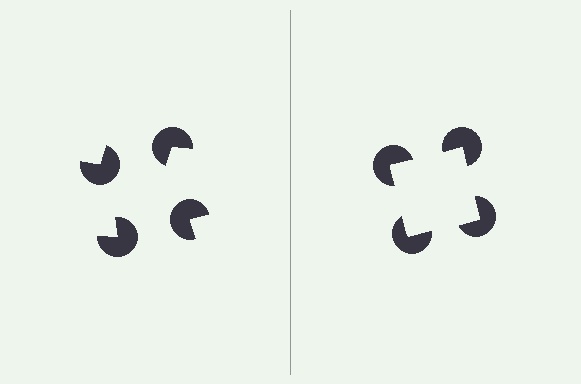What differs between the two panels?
The pac-man discs are positioned identically on both sides; only the wedge orientations differ. On the right they align to a square; on the left they are misaligned.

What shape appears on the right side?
An illusory square.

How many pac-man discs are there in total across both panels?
8 — 4 on each side.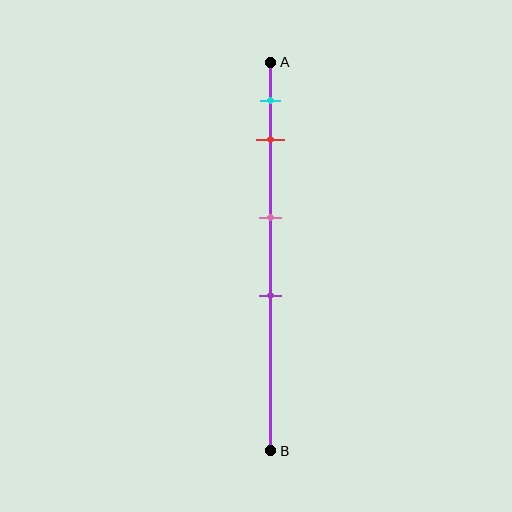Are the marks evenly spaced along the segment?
No, the marks are not evenly spaced.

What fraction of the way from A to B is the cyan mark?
The cyan mark is approximately 10% (0.1) of the way from A to B.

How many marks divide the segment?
There are 4 marks dividing the segment.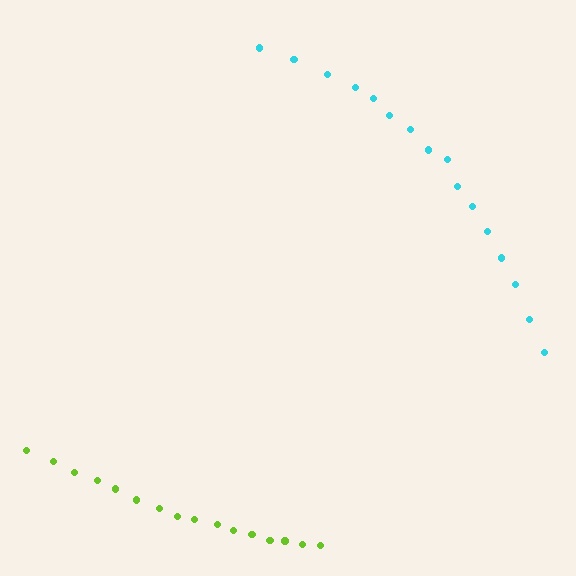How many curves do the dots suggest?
There are 2 distinct paths.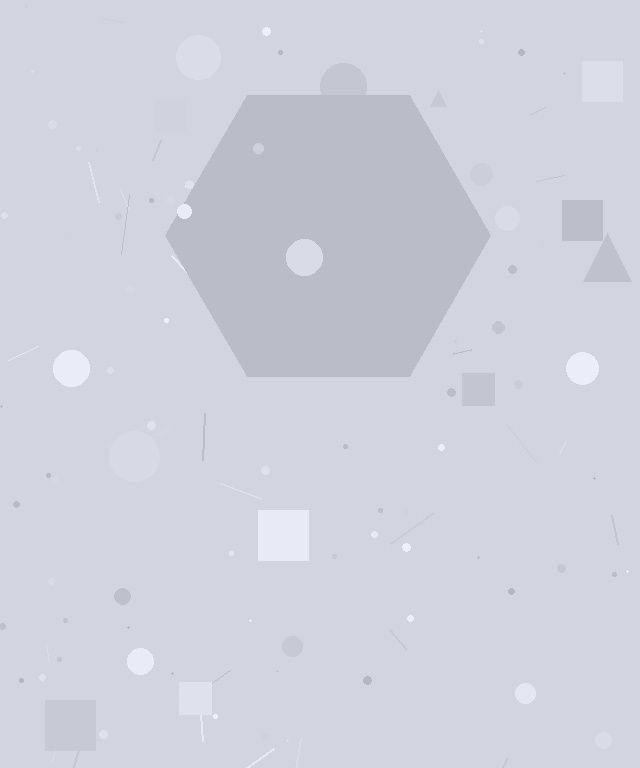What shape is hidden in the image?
A hexagon is hidden in the image.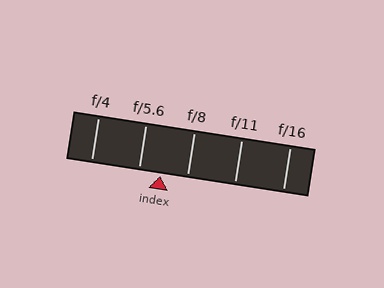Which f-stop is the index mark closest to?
The index mark is closest to f/5.6.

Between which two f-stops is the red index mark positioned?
The index mark is between f/5.6 and f/8.